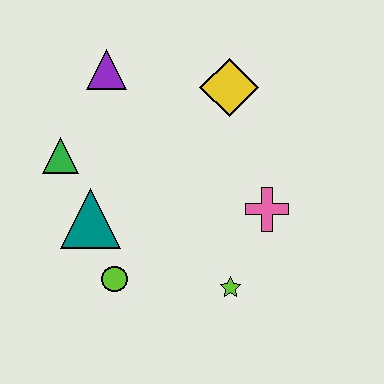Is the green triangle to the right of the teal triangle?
No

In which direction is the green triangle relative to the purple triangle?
The green triangle is below the purple triangle.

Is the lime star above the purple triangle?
No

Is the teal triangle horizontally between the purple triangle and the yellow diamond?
No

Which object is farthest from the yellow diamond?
The lime circle is farthest from the yellow diamond.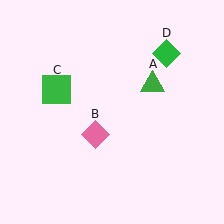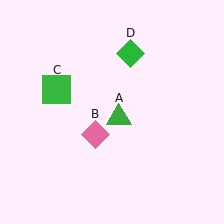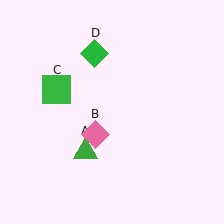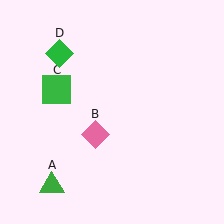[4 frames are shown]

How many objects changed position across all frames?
2 objects changed position: green triangle (object A), green diamond (object D).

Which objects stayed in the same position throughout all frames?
Pink diamond (object B) and green square (object C) remained stationary.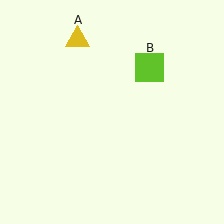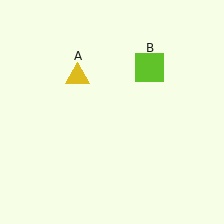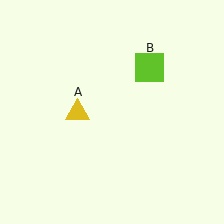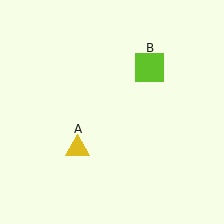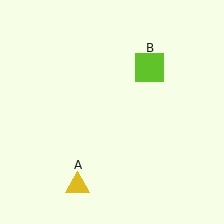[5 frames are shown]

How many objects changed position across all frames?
1 object changed position: yellow triangle (object A).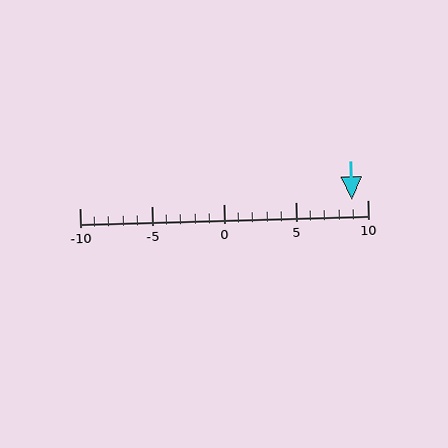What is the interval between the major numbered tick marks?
The major tick marks are spaced 5 units apart.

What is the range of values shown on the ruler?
The ruler shows values from -10 to 10.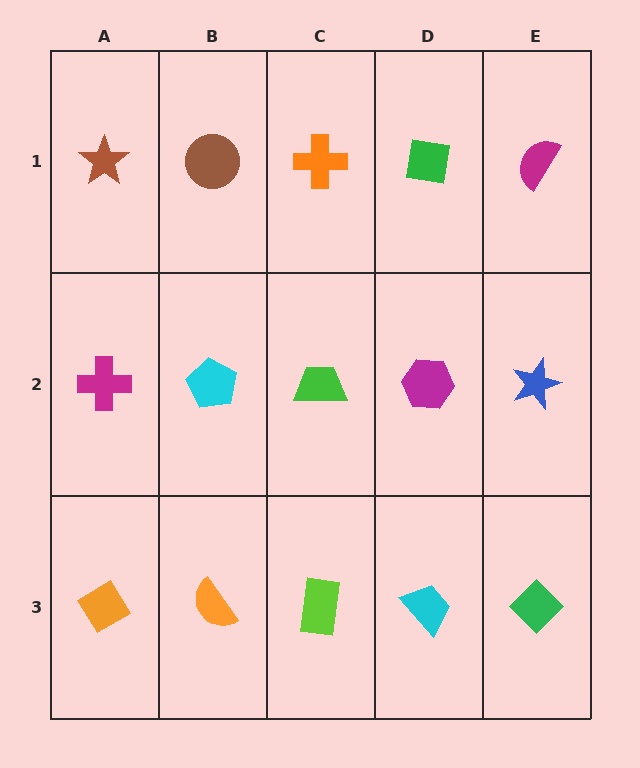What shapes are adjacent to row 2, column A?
A brown star (row 1, column A), an orange diamond (row 3, column A), a cyan pentagon (row 2, column B).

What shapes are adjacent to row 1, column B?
A cyan pentagon (row 2, column B), a brown star (row 1, column A), an orange cross (row 1, column C).